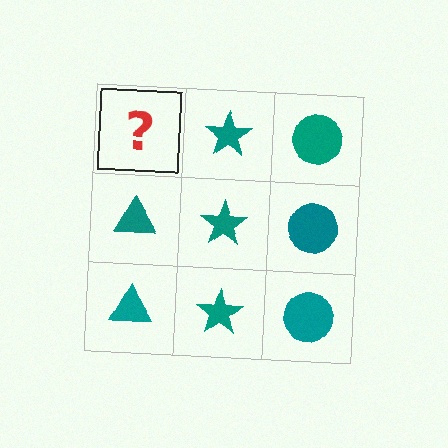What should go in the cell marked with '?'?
The missing cell should contain a teal triangle.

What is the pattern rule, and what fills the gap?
The rule is that each column has a consistent shape. The gap should be filled with a teal triangle.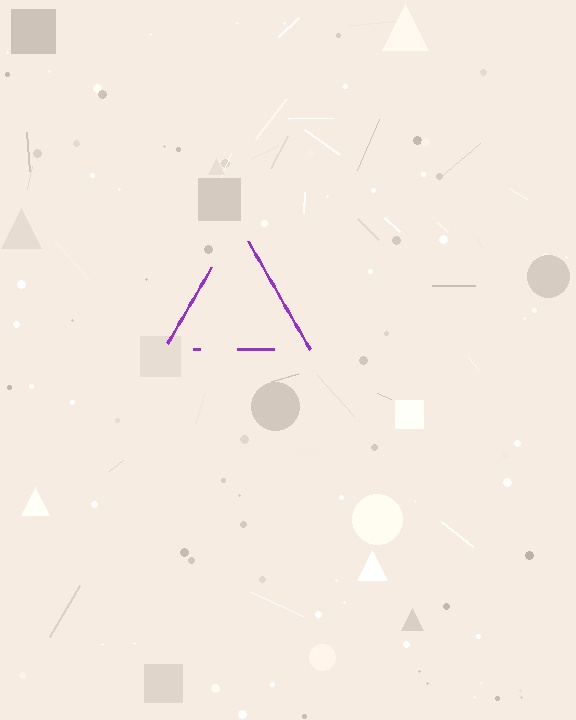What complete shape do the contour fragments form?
The contour fragments form a triangle.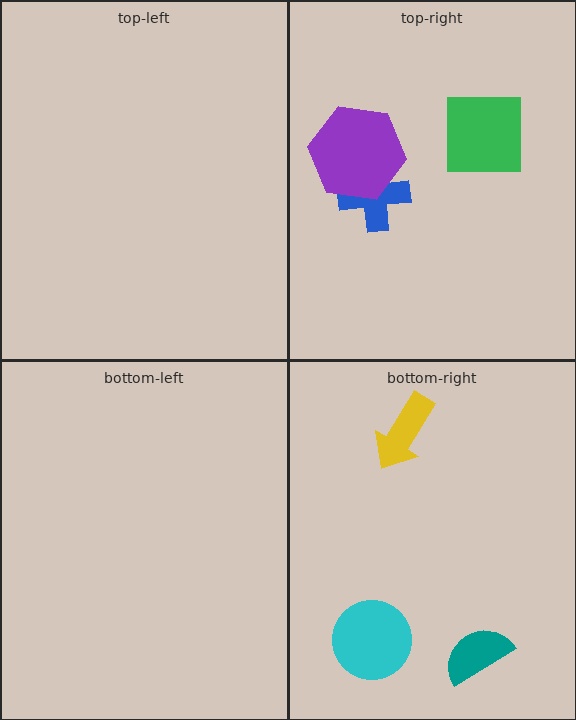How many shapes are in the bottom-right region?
3.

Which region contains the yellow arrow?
The bottom-right region.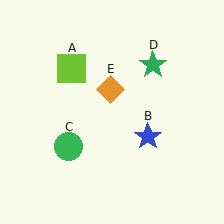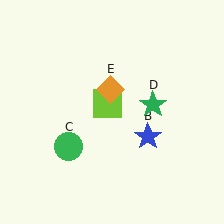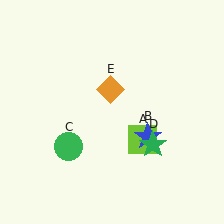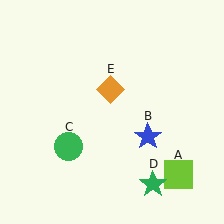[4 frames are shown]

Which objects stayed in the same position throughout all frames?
Blue star (object B) and green circle (object C) and orange diamond (object E) remained stationary.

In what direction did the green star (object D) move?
The green star (object D) moved down.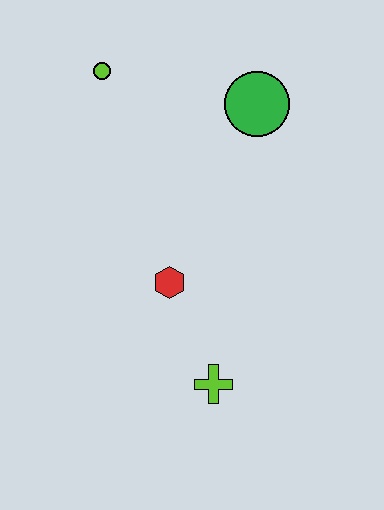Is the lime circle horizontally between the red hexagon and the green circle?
No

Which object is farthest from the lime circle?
The lime cross is farthest from the lime circle.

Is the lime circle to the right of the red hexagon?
No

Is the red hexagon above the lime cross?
Yes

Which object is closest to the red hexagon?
The lime cross is closest to the red hexagon.